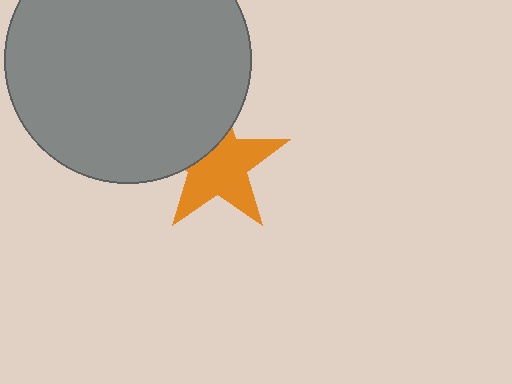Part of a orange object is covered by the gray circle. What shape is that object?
It is a star.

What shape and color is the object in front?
The object in front is a gray circle.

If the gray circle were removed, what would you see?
You would see the complete orange star.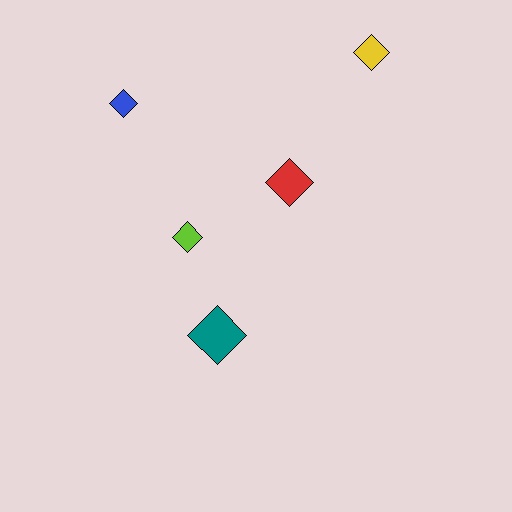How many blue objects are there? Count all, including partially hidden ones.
There is 1 blue object.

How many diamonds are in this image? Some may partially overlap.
There are 5 diamonds.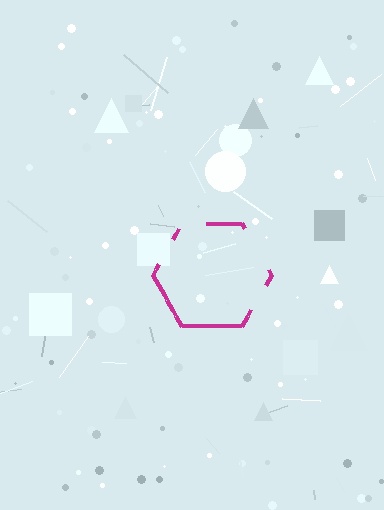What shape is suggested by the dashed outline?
The dashed outline suggests a hexagon.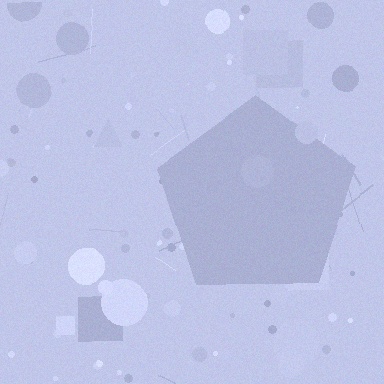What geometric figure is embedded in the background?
A pentagon is embedded in the background.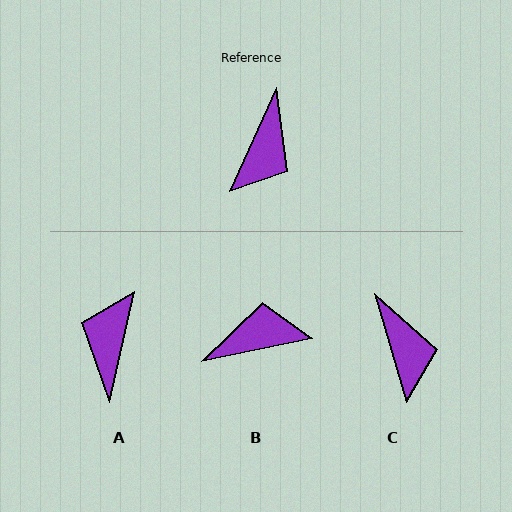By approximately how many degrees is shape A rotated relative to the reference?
Approximately 169 degrees clockwise.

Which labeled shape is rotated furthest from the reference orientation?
A, about 169 degrees away.